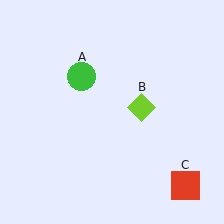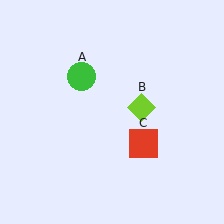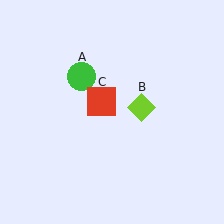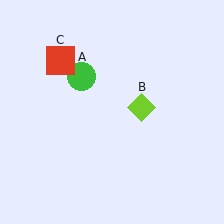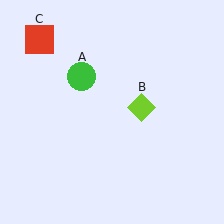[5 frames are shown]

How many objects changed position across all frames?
1 object changed position: red square (object C).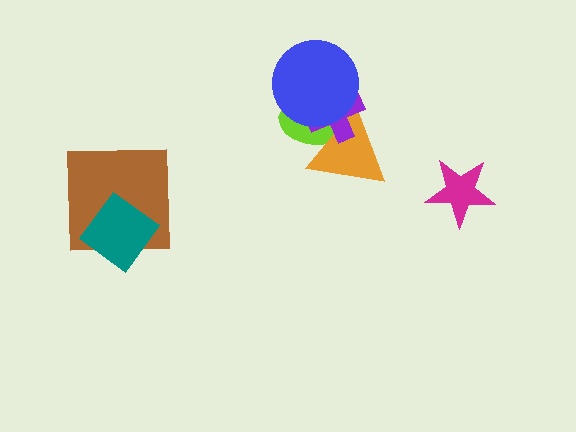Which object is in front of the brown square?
The teal diamond is in front of the brown square.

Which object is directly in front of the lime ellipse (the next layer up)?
The orange triangle is directly in front of the lime ellipse.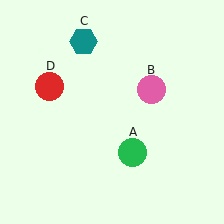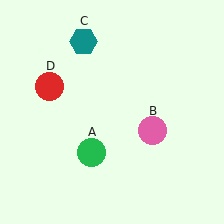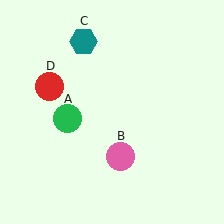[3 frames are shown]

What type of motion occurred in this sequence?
The green circle (object A), pink circle (object B) rotated clockwise around the center of the scene.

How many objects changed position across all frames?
2 objects changed position: green circle (object A), pink circle (object B).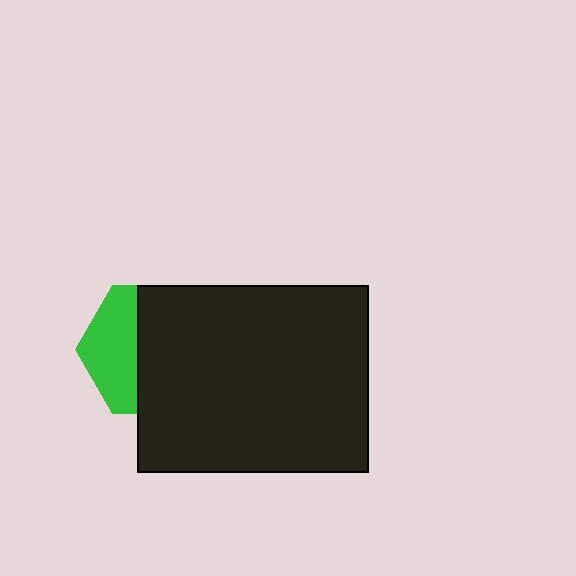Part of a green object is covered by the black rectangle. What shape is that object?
It is a hexagon.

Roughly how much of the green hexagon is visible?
A small part of it is visible (roughly 40%).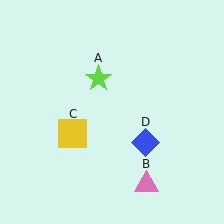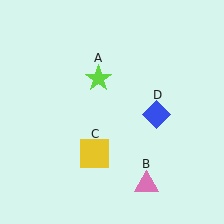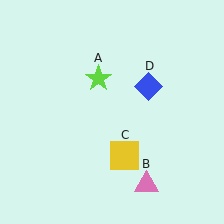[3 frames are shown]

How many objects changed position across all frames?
2 objects changed position: yellow square (object C), blue diamond (object D).